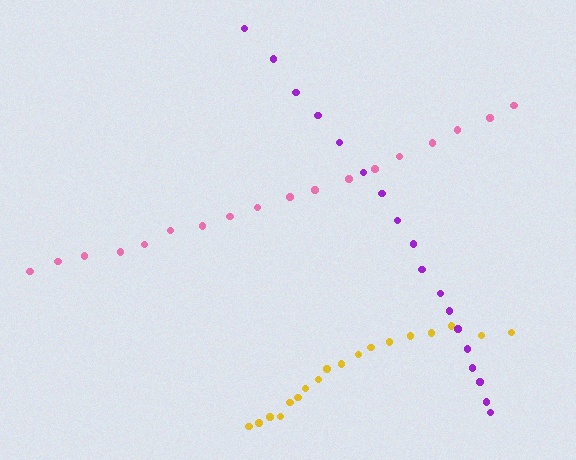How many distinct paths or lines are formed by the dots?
There are 3 distinct paths.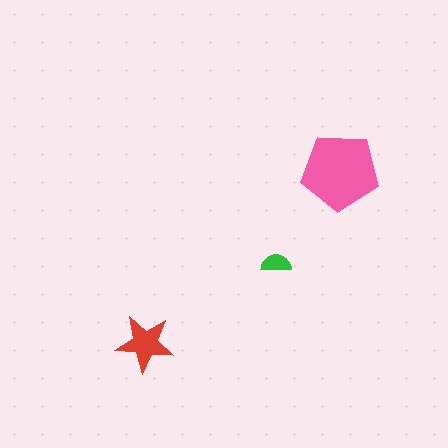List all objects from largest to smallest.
The pink pentagon, the red star, the green semicircle.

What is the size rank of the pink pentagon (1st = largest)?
1st.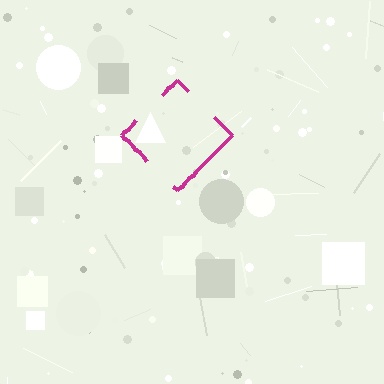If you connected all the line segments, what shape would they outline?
They would outline a diamond.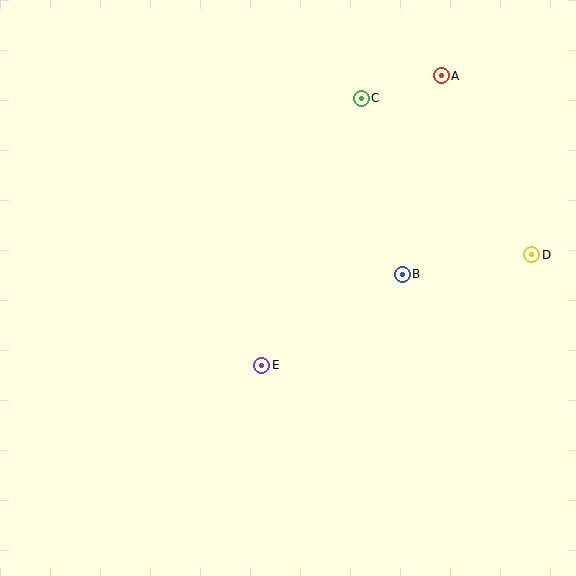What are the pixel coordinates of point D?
Point D is at (532, 255).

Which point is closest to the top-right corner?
Point A is closest to the top-right corner.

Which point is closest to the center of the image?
Point E at (262, 365) is closest to the center.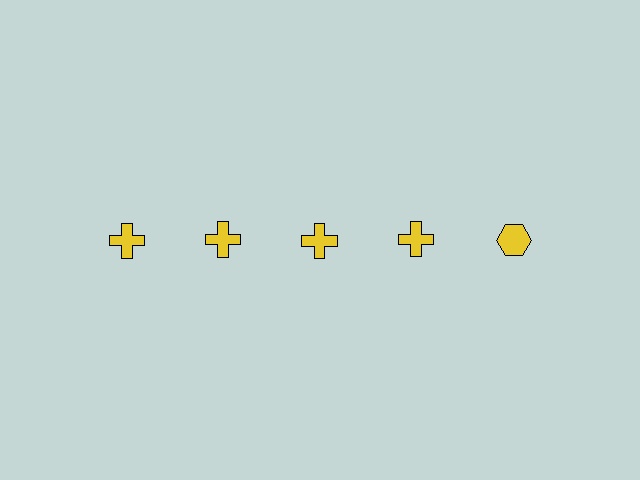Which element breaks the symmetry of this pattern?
The yellow hexagon in the top row, rightmost column breaks the symmetry. All other shapes are yellow crosses.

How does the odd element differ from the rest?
It has a different shape: hexagon instead of cross.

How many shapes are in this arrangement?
There are 5 shapes arranged in a grid pattern.